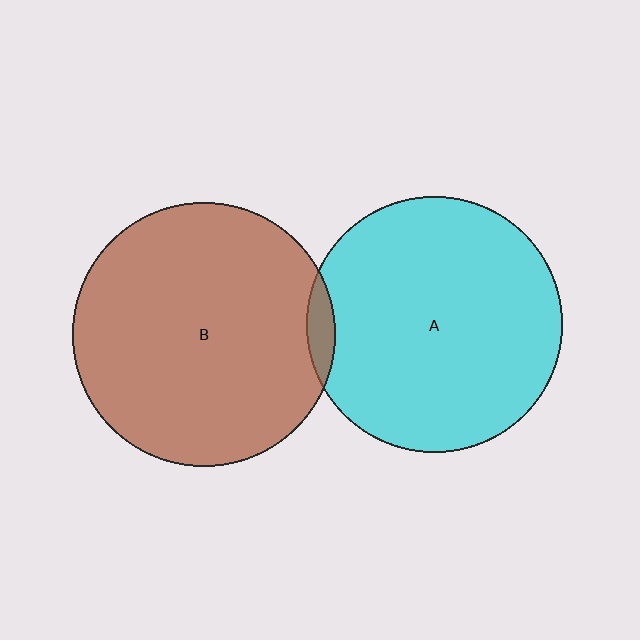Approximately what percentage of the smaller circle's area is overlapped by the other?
Approximately 5%.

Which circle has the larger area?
Circle B (brown).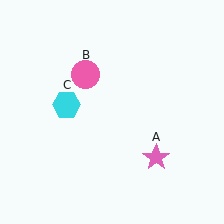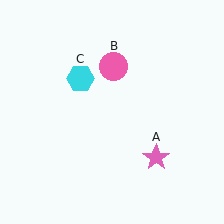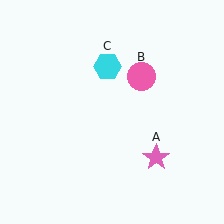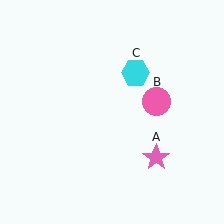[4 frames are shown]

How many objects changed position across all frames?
2 objects changed position: pink circle (object B), cyan hexagon (object C).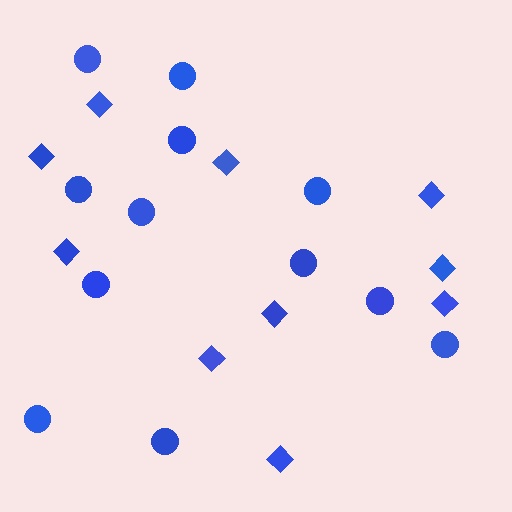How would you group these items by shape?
There are 2 groups: one group of circles (12) and one group of diamonds (10).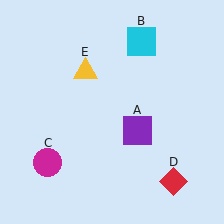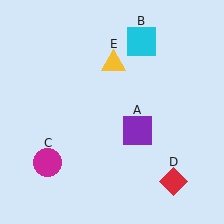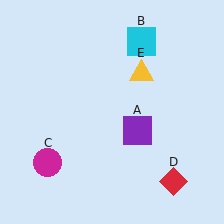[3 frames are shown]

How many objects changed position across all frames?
1 object changed position: yellow triangle (object E).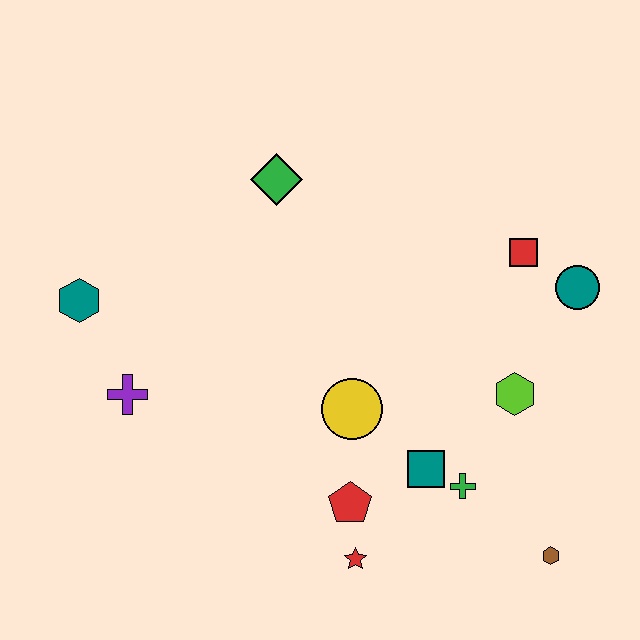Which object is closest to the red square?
The teal circle is closest to the red square.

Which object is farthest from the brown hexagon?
The teal hexagon is farthest from the brown hexagon.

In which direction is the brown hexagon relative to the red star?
The brown hexagon is to the right of the red star.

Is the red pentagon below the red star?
No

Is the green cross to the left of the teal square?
No